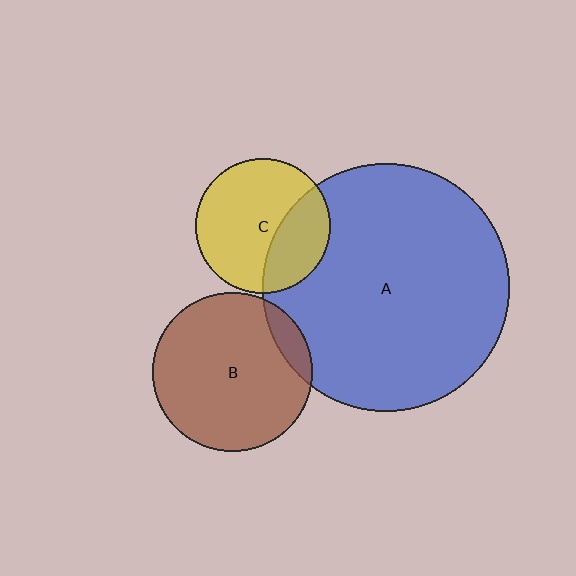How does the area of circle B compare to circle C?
Approximately 1.4 times.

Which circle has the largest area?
Circle A (blue).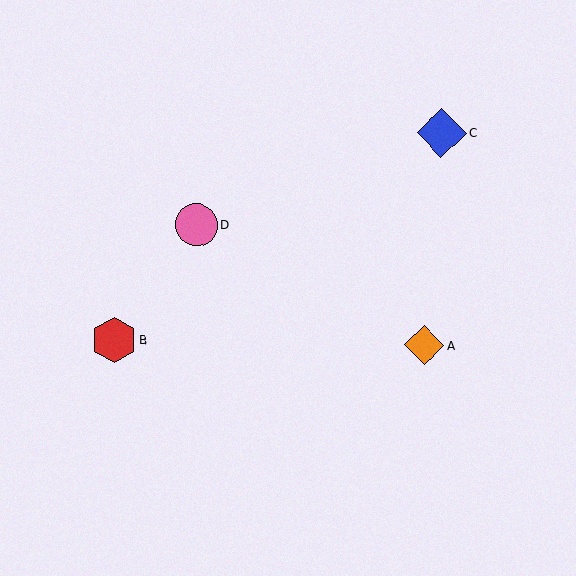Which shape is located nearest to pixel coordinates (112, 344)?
The red hexagon (labeled B) at (114, 340) is nearest to that location.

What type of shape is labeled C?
Shape C is a blue diamond.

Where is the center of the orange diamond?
The center of the orange diamond is at (424, 345).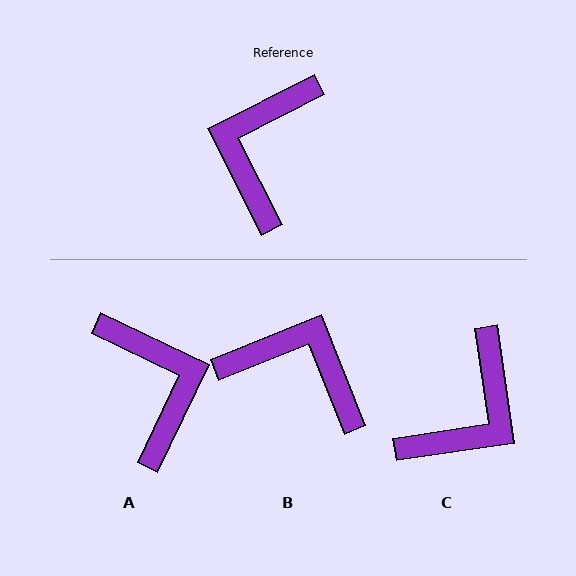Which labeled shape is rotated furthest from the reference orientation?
C, about 161 degrees away.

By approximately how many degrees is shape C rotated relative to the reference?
Approximately 161 degrees counter-clockwise.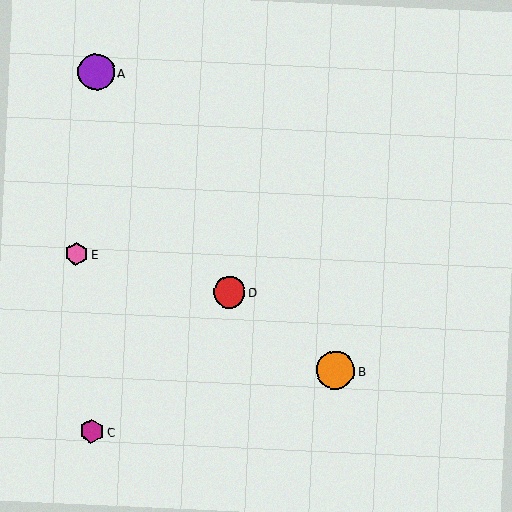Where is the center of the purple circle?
The center of the purple circle is at (96, 72).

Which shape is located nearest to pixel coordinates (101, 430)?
The magenta hexagon (labeled C) at (92, 432) is nearest to that location.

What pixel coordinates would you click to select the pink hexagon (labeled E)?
Click at (76, 254) to select the pink hexagon E.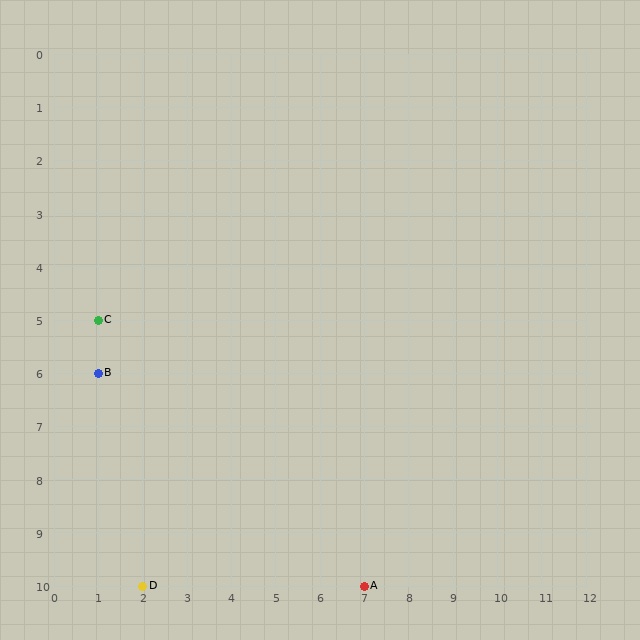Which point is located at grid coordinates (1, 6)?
Point B is at (1, 6).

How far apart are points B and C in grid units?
Points B and C are 1 row apart.